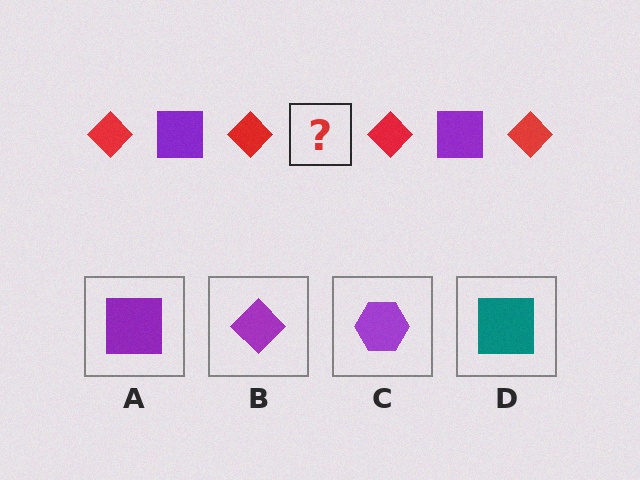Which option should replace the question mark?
Option A.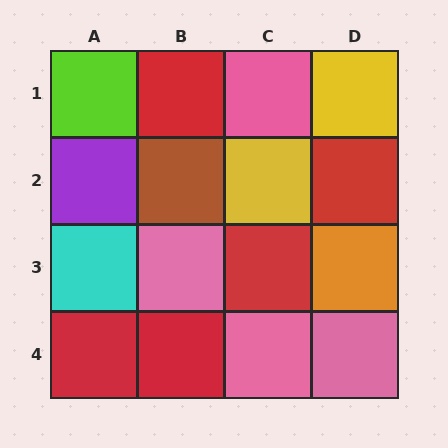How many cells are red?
5 cells are red.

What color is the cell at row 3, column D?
Orange.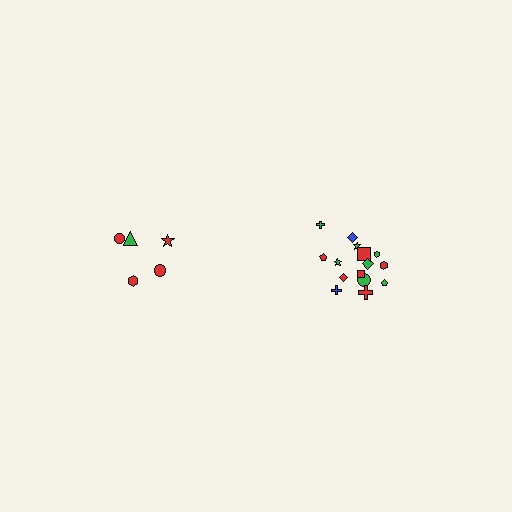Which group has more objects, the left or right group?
The right group.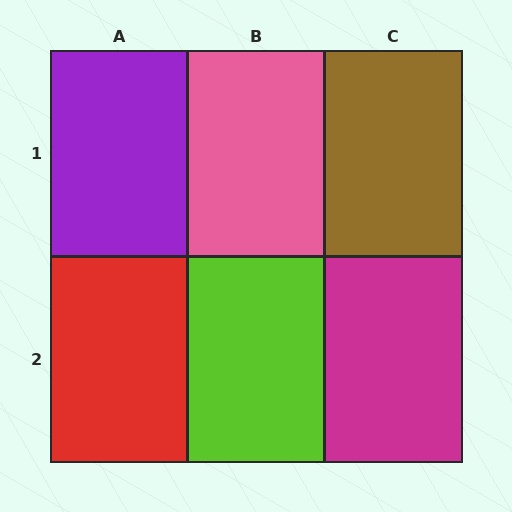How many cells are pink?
1 cell is pink.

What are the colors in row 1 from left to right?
Purple, pink, brown.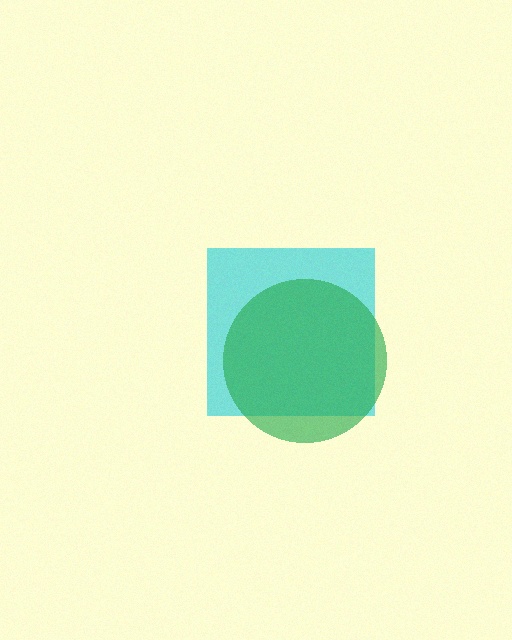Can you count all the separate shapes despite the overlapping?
Yes, there are 2 separate shapes.